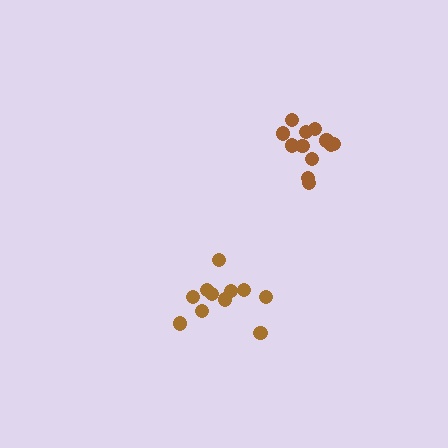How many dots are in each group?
Group 1: 12 dots, Group 2: 11 dots (23 total).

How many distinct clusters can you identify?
There are 2 distinct clusters.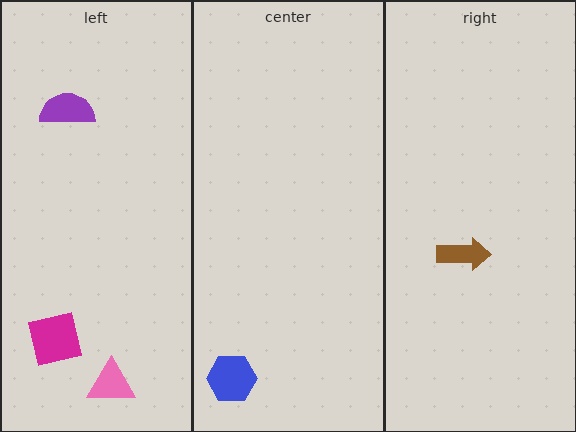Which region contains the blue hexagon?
The center region.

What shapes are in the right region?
The brown arrow.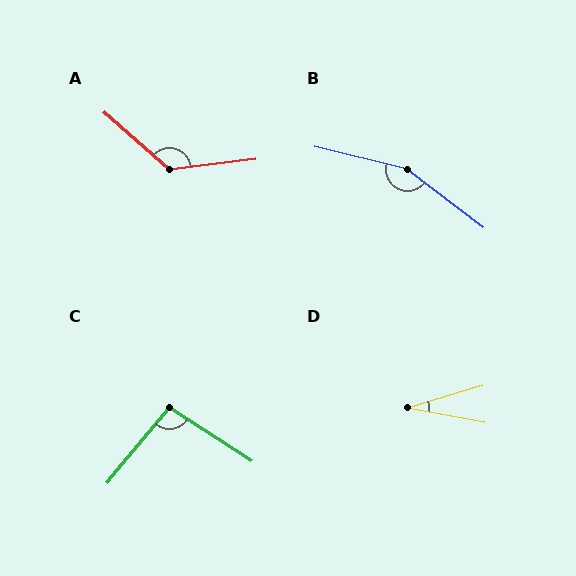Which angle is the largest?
B, at approximately 156 degrees.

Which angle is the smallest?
D, at approximately 27 degrees.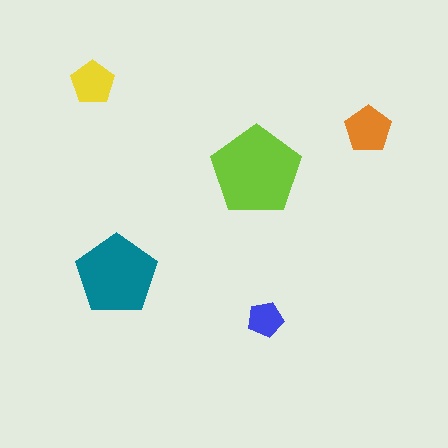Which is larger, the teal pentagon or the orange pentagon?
The teal one.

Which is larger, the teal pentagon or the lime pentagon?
The lime one.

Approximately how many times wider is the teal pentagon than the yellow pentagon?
About 2 times wider.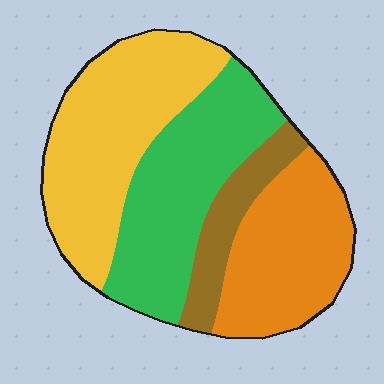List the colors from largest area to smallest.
From largest to smallest: yellow, green, orange, brown.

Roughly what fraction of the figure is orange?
Orange takes up between a quarter and a half of the figure.